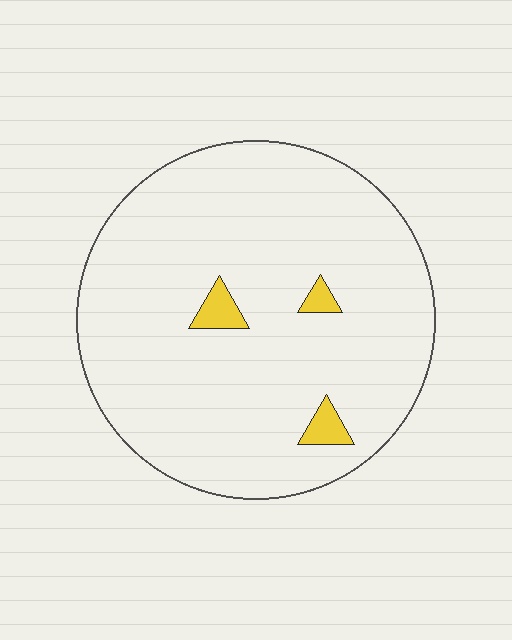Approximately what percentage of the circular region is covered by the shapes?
Approximately 5%.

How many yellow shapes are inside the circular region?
3.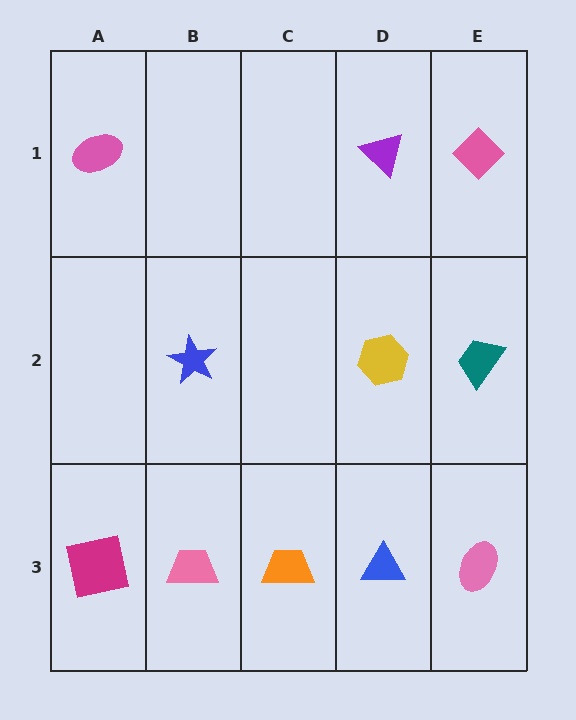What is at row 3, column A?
A magenta square.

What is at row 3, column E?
A pink ellipse.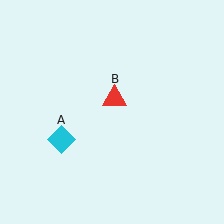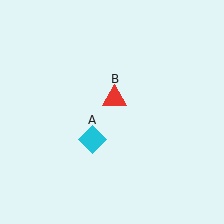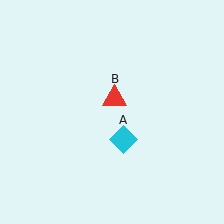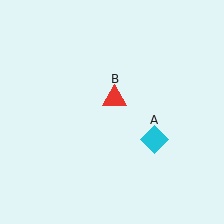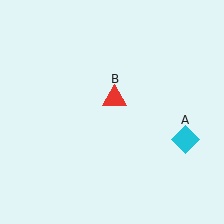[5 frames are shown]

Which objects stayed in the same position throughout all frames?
Red triangle (object B) remained stationary.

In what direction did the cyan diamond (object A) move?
The cyan diamond (object A) moved right.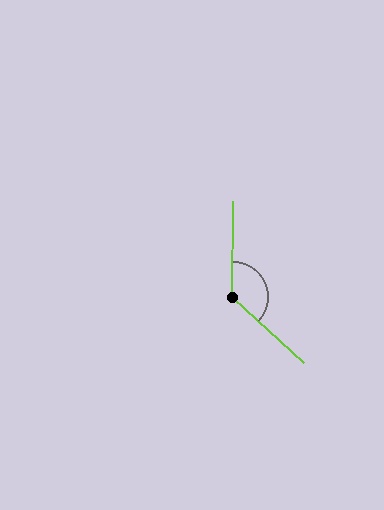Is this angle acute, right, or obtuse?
It is obtuse.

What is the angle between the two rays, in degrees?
Approximately 133 degrees.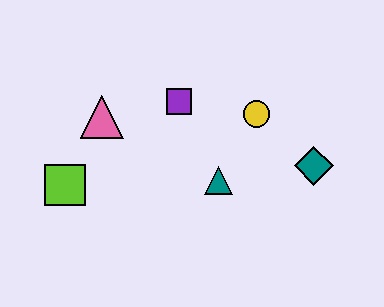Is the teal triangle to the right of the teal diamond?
No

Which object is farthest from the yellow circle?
The lime square is farthest from the yellow circle.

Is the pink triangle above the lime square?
Yes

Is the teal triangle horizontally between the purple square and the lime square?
No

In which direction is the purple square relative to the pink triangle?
The purple square is to the right of the pink triangle.